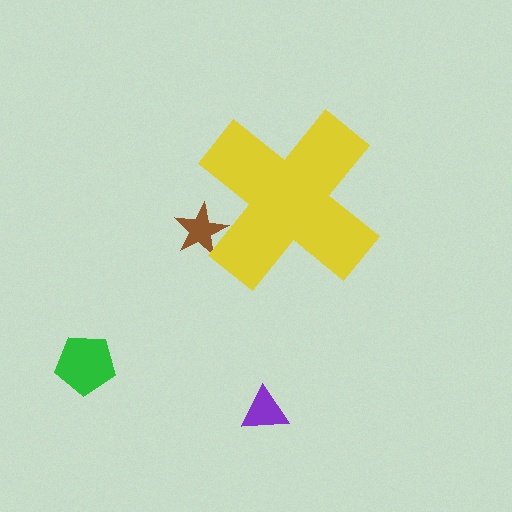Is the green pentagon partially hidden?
No, the green pentagon is fully visible.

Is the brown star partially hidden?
Yes, the brown star is partially hidden behind the yellow cross.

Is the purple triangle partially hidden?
No, the purple triangle is fully visible.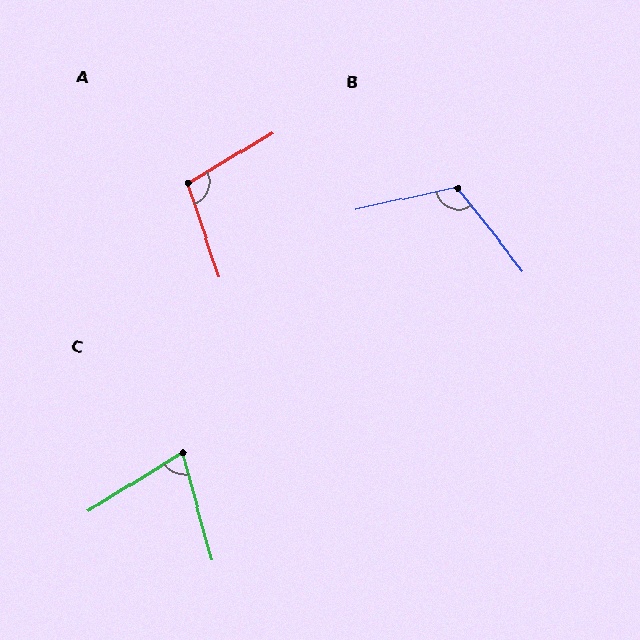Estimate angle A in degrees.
Approximately 102 degrees.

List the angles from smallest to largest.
C (74°), A (102°), B (116°).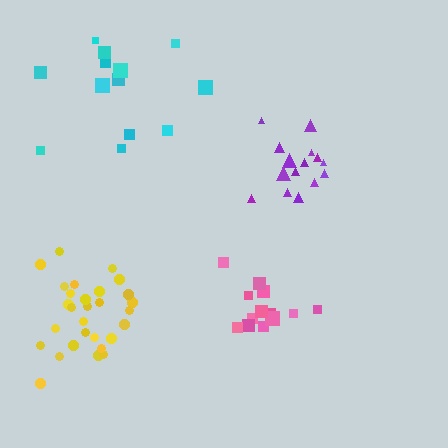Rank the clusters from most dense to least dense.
yellow, purple, pink, cyan.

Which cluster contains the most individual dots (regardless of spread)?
Yellow (29).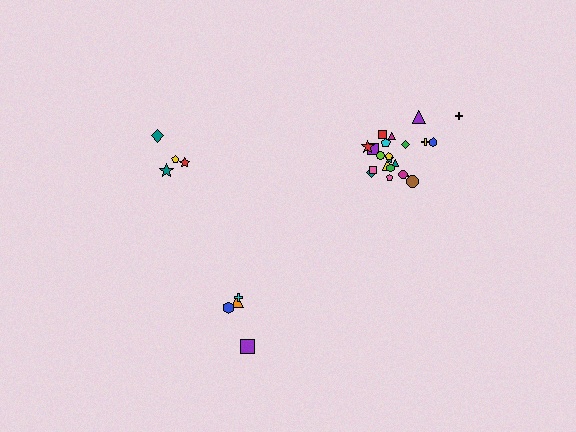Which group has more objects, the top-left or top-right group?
The top-right group.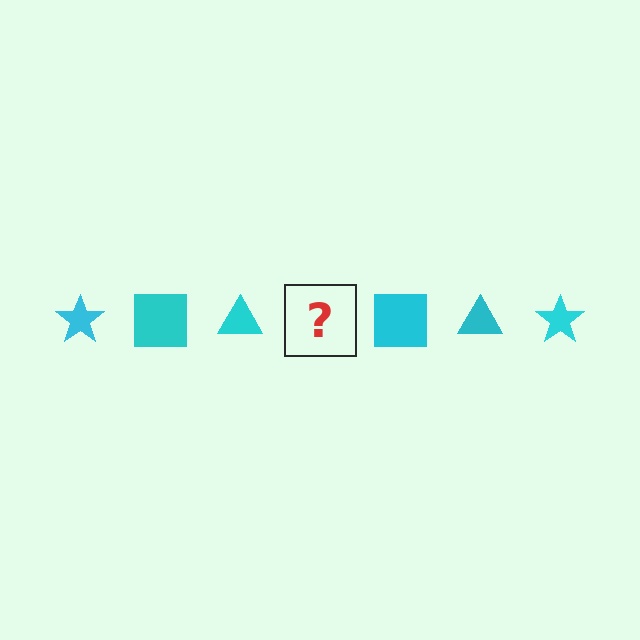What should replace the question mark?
The question mark should be replaced with a cyan star.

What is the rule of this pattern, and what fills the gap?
The rule is that the pattern cycles through star, square, triangle shapes in cyan. The gap should be filled with a cyan star.